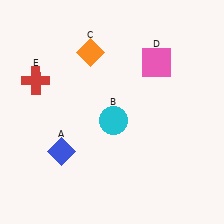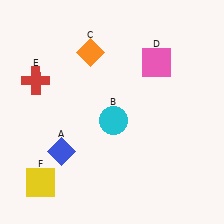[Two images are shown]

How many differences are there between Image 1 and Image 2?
There is 1 difference between the two images.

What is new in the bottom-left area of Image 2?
A yellow square (F) was added in the bottom-left area of Image 2.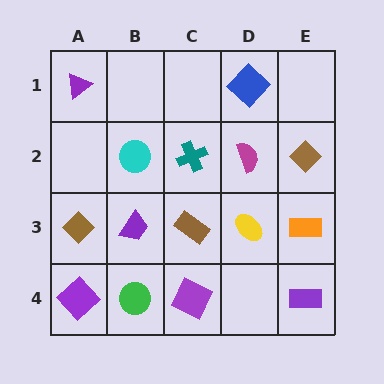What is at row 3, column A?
A brown diamond.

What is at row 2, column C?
A teal cross.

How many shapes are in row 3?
5 shapes.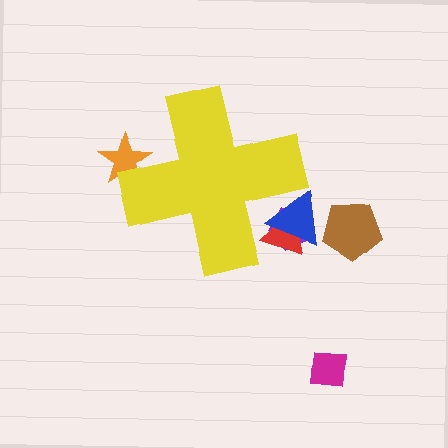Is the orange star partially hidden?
Yes, the orange star is partially hidden behind the yellow cross.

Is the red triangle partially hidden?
Yes, the red triangle is partially hidden behind the yellow cross.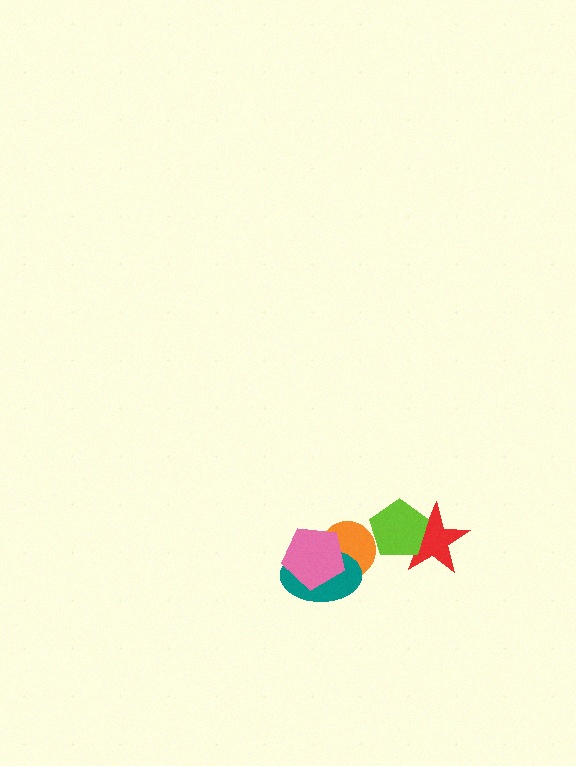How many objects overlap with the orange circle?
2 objects overlap with the orange circle.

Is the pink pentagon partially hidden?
No, no other shape covers it.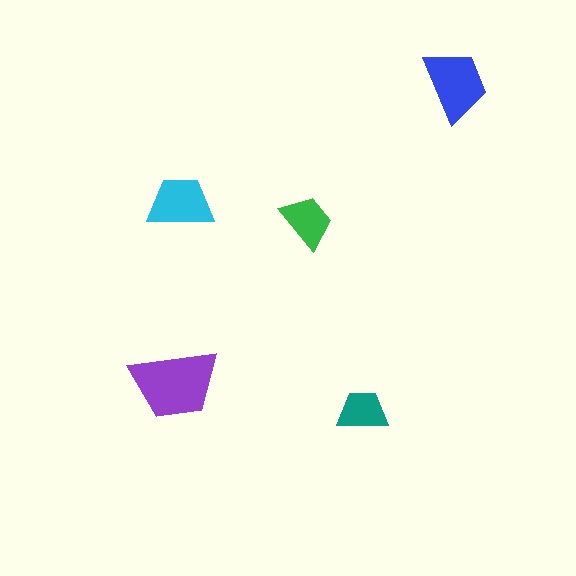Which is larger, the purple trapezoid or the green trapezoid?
The purple one.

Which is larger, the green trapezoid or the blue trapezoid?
The blue one.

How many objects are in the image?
There are 5 objects in the image.